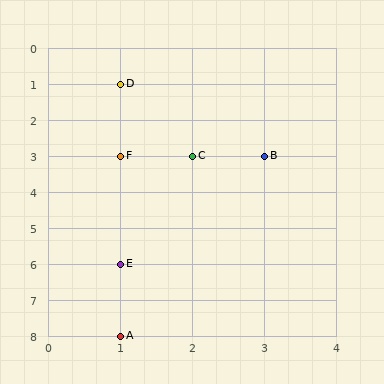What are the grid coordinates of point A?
Point A is at grid coordinates (1, 8).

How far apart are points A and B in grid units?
Points A and B are 2 columns and 5 rows apart (about 5.4 grid units diagonally).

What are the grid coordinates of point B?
Point B is at grid coordinates (3, 3).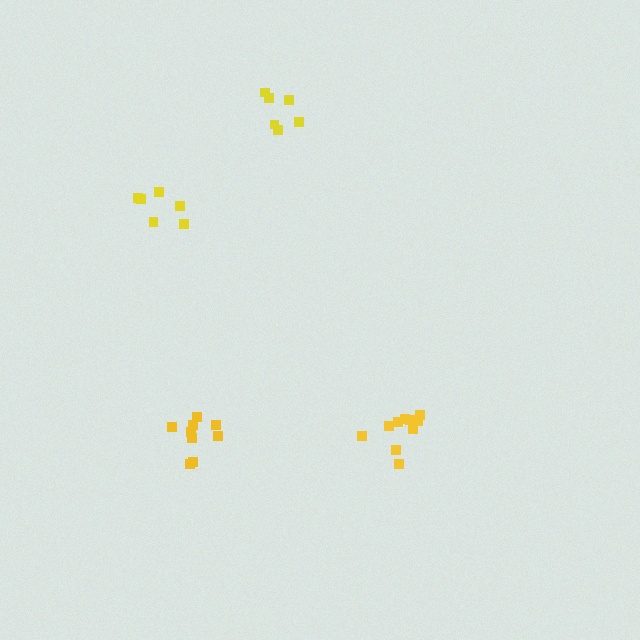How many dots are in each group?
Group 1: 6 dots, Group 2: 10 dots, Group 3: 9 dots, Group 4: 6 dots (31 total).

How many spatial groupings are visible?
There are 4 spatial groupings.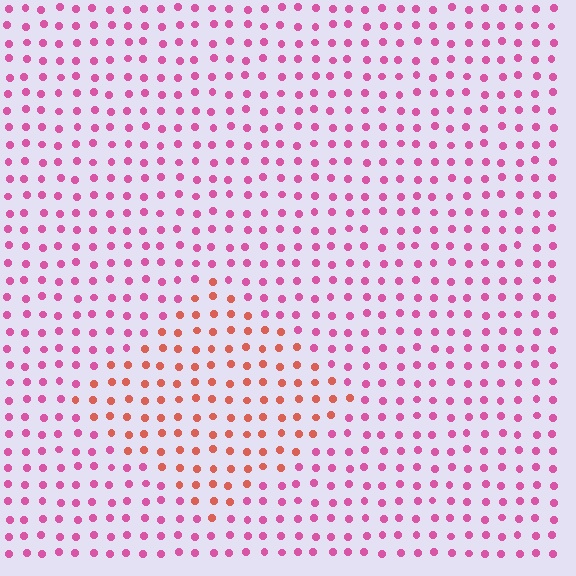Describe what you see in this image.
The image is filled with small pink elements in a uniform arrangement. A diamond-shaped region is visible where the elements are tinted to a slightly different hue, forming a subtle color boundary.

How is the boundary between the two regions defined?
The boundary is defined purely by a slight shift in hue (about 42 degrees). Spacing, size, and orientation are identical on both sides.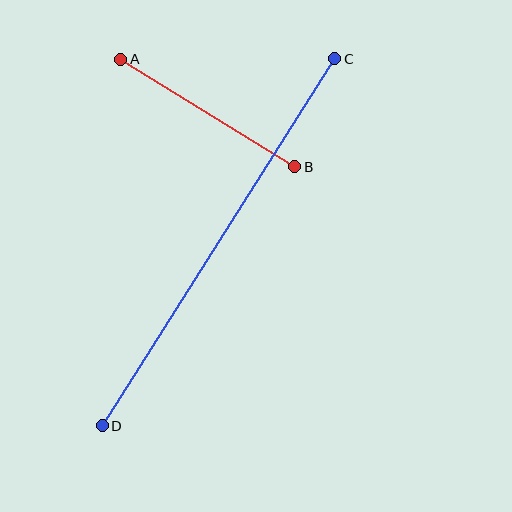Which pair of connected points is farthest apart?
Points C and D are farthest apart.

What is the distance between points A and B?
The distance is approximately 205 pixels.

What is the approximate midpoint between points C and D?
The midpoint is at approximately (218, 242) pixels.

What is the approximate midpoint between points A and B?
The midpoint is at approximately (208, 113) pixels.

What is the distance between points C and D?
The distance is approximately 434 pixels.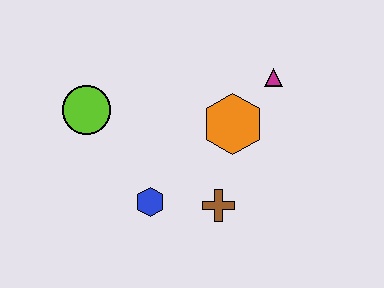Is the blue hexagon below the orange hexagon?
Yes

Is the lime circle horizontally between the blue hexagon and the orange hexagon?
No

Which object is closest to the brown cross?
The blue hexagon is closest to the brown cross.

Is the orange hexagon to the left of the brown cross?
No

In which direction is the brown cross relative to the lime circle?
The brown cross is to the right of the lime circle.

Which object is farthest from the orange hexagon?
The lime circle is farthest from the orange hexagon.